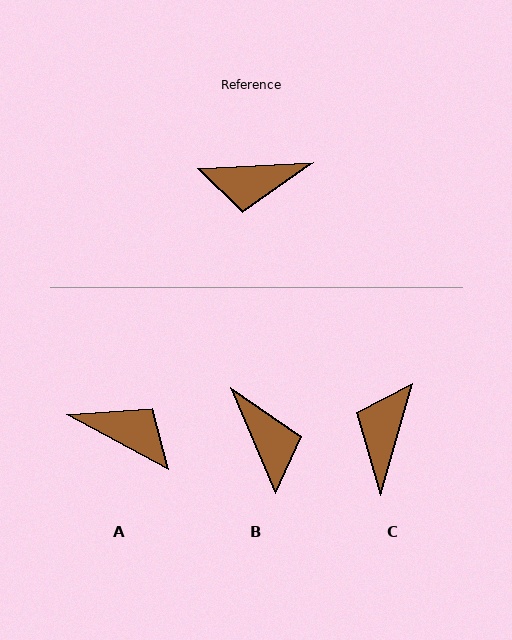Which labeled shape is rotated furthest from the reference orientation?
A, about 148 degrees away.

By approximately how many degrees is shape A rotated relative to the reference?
Approximately 148 degrees counter-clockwise.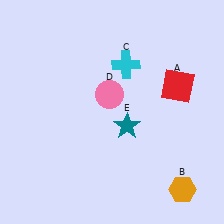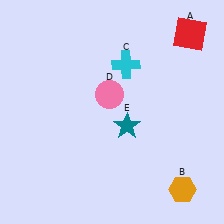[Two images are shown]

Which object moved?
The red square (A) moved up.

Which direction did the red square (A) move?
The red square (A) moved up.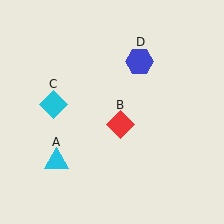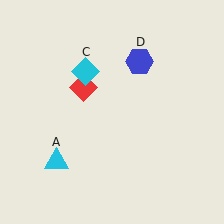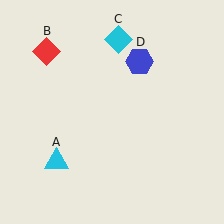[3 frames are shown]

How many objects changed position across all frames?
2 objects changed position: red diamond (object B), cyan diamond (object C).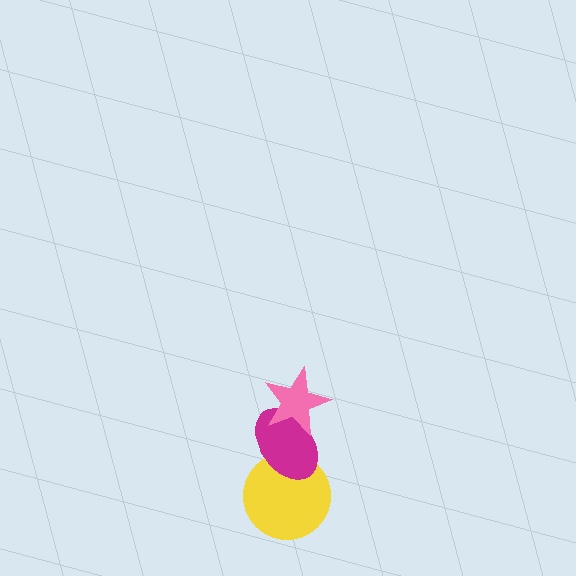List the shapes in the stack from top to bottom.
From top to bottom: the pink star, the magenta ellipse, the yellow circle.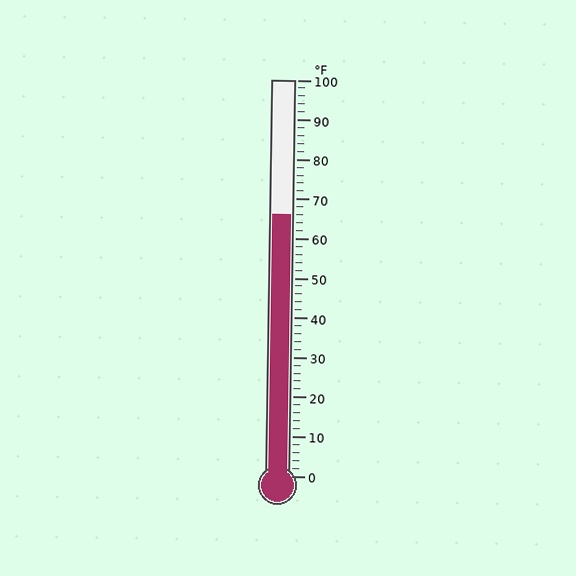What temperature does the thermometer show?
The thermometer shows approximately 66°F.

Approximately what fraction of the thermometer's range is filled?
The thermometer is filled to approximately 65% of its range.